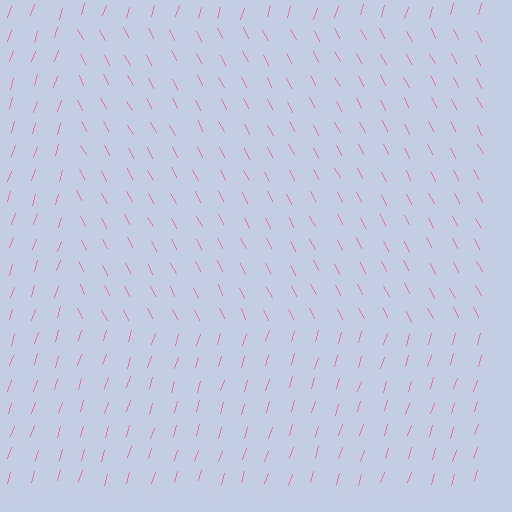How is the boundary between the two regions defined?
The boundary is defined purely by a change in line orientation (approximately 45 degrees difference). All lines are the same color and thickness.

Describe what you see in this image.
The image is filled with small pink line segments. A rectangle region in the image has lines oriented differently from the surrounding lines, creating a visible texture boundary.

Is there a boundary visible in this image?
Yes, there is a texture boundary formed by a change in line orientation.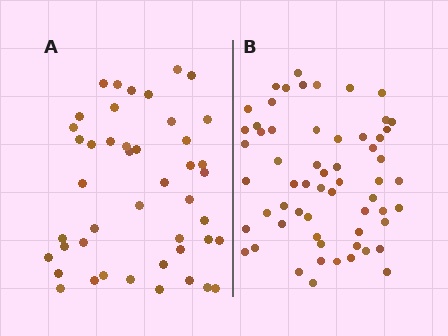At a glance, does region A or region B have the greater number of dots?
Region B (the right region) has more dots.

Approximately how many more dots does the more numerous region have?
Region B has approximately 15 more dots than region A.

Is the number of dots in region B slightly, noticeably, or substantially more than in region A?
Region B has noticeably more, but not dramatically so. The ratio is roughly 1.3 to 1.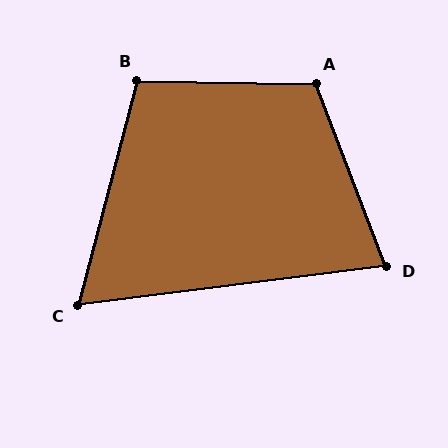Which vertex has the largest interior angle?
A, at approximately 112 degrees.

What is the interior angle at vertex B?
Approximately 104 degrees (obtuse).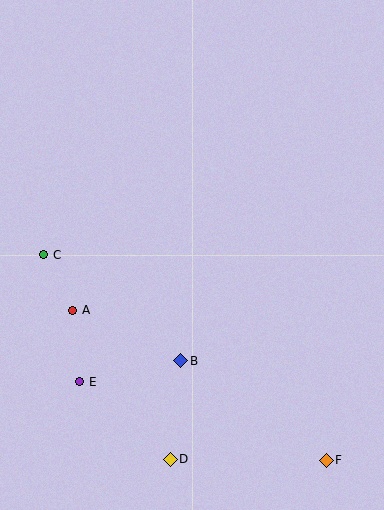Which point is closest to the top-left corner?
Point C is closest to the top-left corner.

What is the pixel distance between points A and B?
The distance between A and B is 119 pixels.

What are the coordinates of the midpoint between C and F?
The midpoint between C and F is at (185, 357).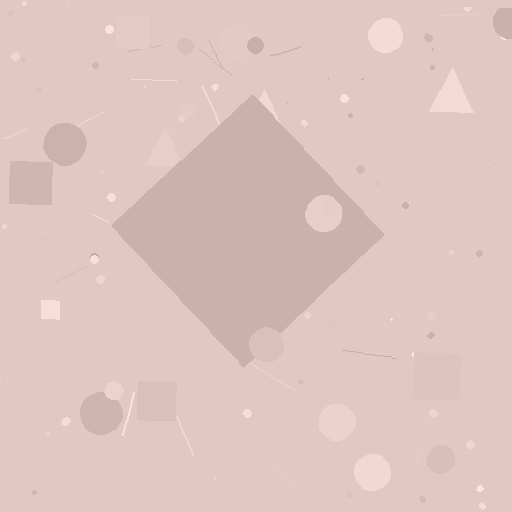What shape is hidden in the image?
A diamond is hidden in the image.